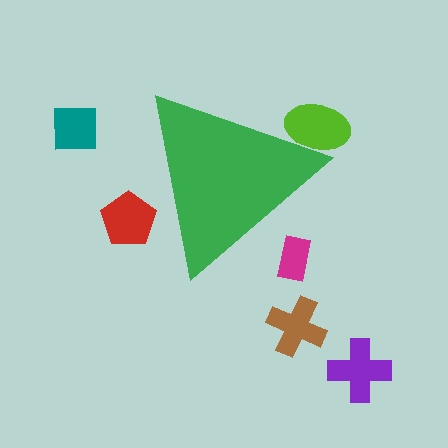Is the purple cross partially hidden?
No, the purple cross is fully visible.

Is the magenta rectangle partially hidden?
Yes, the magenta rectangle is partially hidden behind the green triangle.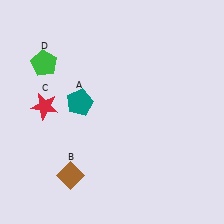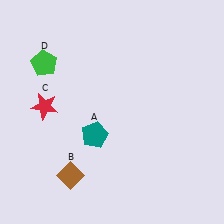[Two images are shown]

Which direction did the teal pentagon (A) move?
The teal pentagon (A) moved down.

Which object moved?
The teal pentagon (A) moved down.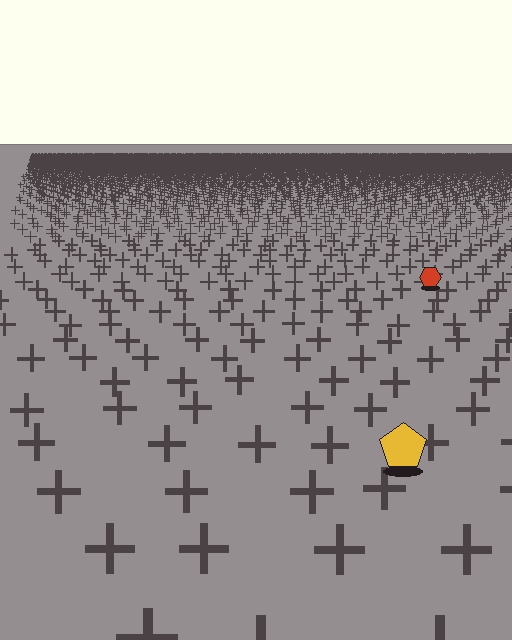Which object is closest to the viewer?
The yellow pentagon is closest. The texture marks near it are larger and more spread out.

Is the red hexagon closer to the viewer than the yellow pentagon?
No. The yellow pentagon is closer — you can tell from the texture gradient: the ground texture is coarser near it.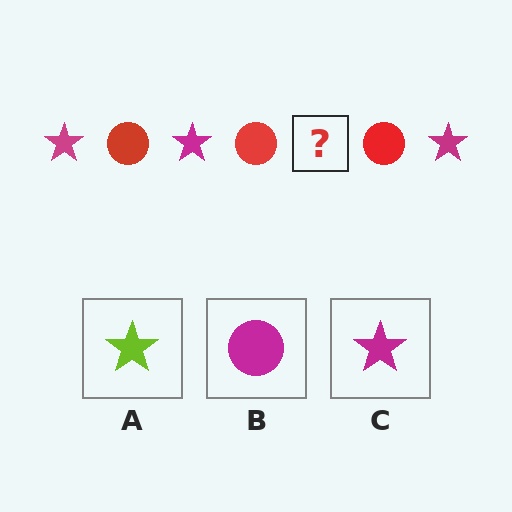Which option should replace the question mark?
Option C.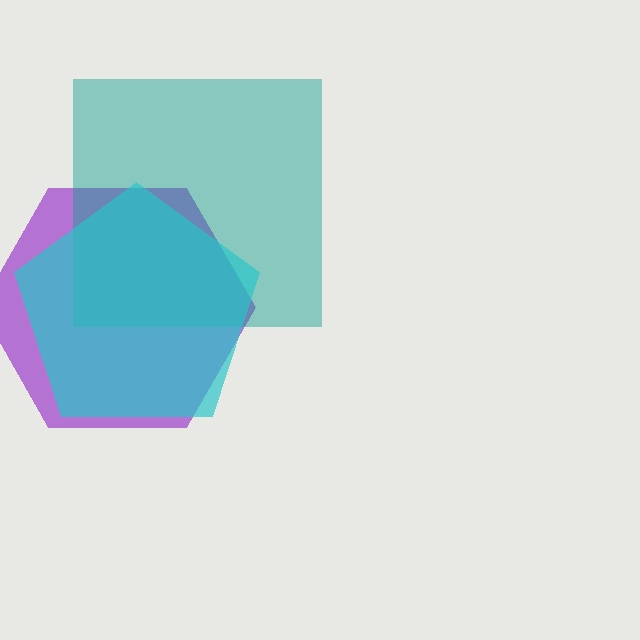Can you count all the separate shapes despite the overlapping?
Yes, there are 3 separate shapes.